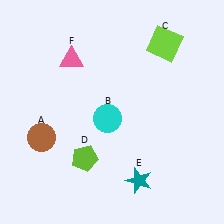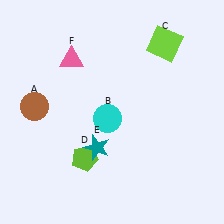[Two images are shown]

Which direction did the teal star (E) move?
The teal star (E) moved left.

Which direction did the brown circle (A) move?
The brown circle (A) moved up.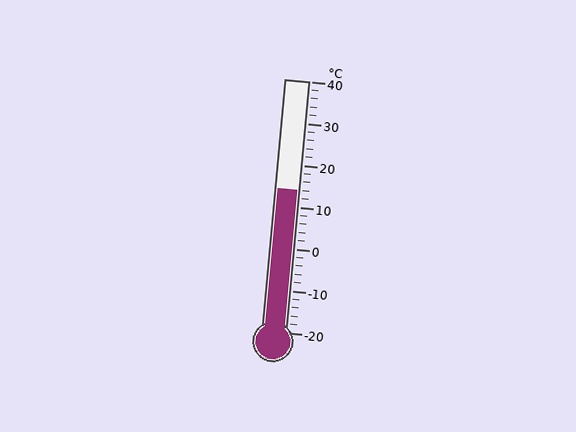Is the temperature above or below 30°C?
The temperature is below 30°C.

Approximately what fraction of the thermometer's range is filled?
The thermometer is filled to approximately 55% of its range.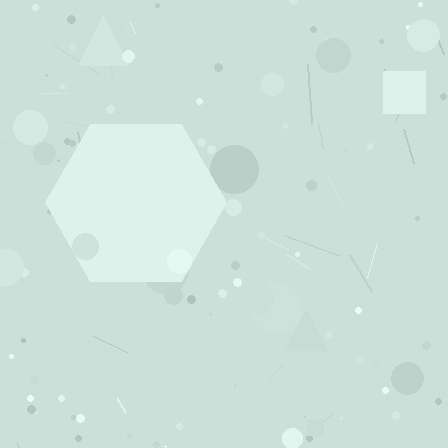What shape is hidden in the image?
A hexagon is hidden in the image.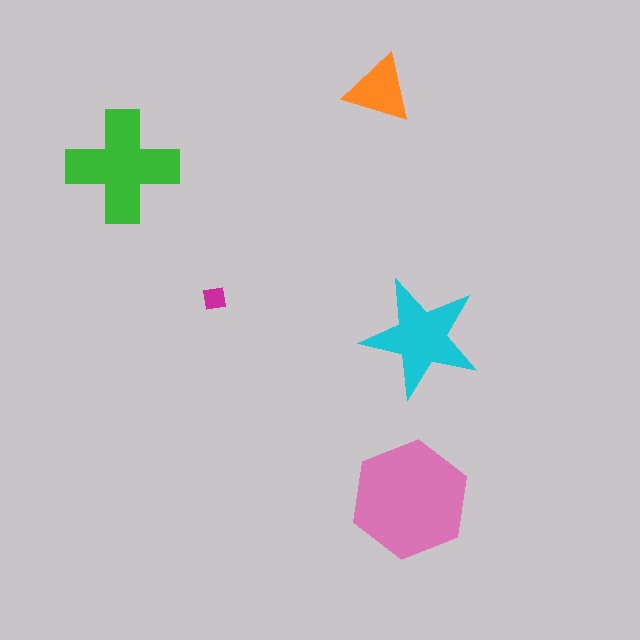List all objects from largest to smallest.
The pink hexagon, the green cross, the cyan star, the orange triangle, the magenta square.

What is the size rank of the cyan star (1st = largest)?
3rd.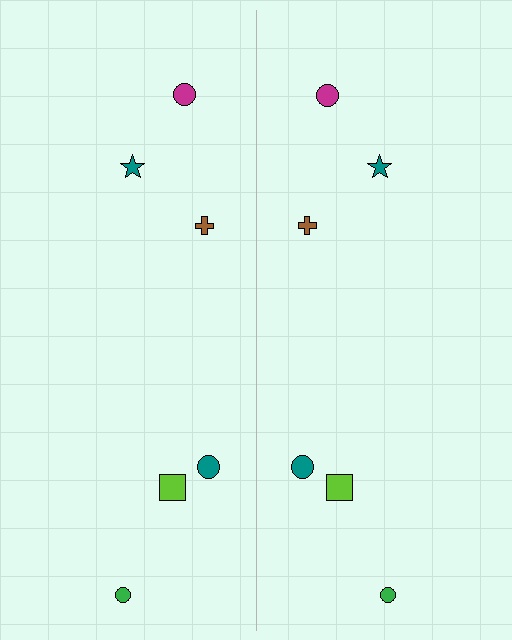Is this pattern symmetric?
Yes, this pattern has bilateral (reflection) symmetry.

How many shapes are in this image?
There are 12 shapes in this image.